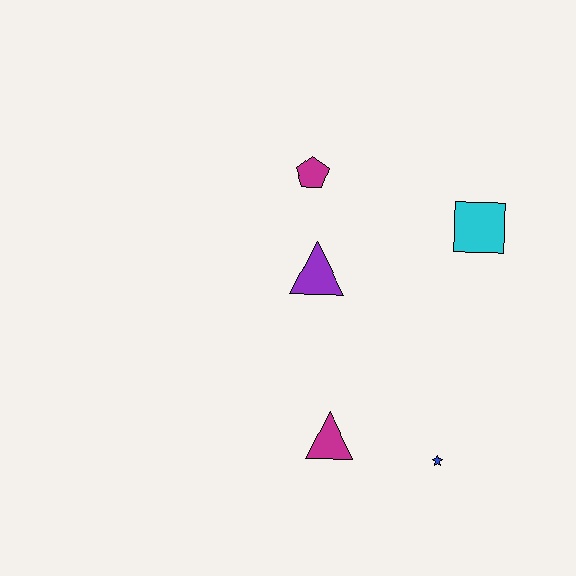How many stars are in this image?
There is 1 star.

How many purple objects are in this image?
There is 1 purple object.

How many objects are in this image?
There are 5 objects.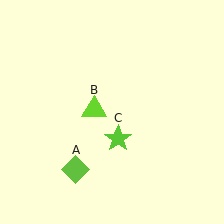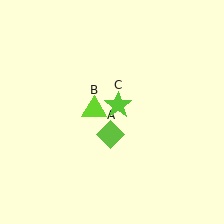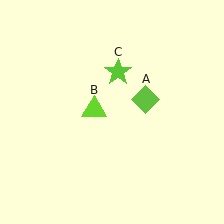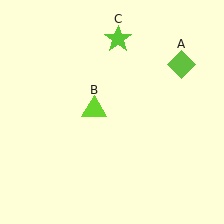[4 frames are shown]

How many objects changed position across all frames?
2 objects changed position: lime diamond (object A), lime star (object C).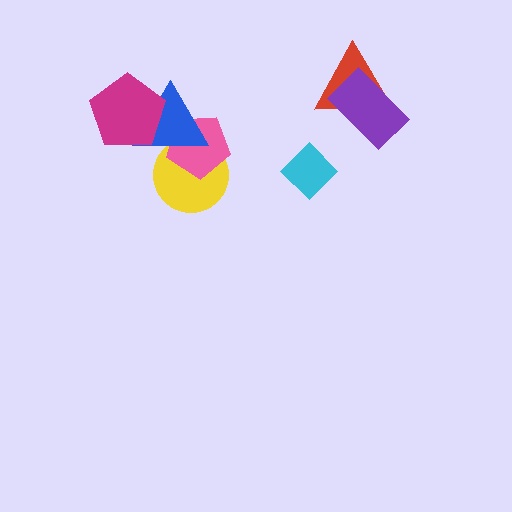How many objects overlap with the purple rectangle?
1 object overlaps with the purple rectangle.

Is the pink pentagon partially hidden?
Yes, it is partially covered by another shape.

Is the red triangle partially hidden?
Yes, it is partially covered by another shape.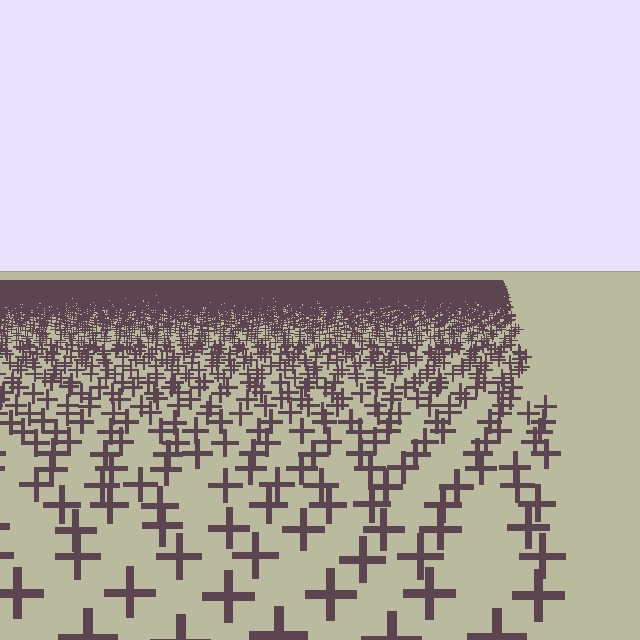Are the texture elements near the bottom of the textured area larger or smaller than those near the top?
Larger. Near the bottom, elements are closer to the viewer and appear at a bigger on-screen size.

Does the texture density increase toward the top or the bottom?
Density increases toward the top.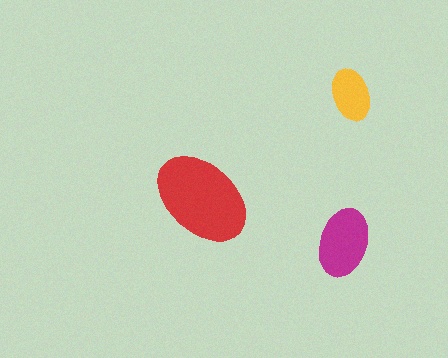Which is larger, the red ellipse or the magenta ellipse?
The red one.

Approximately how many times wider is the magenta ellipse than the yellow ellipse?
About 1.5 times wider.